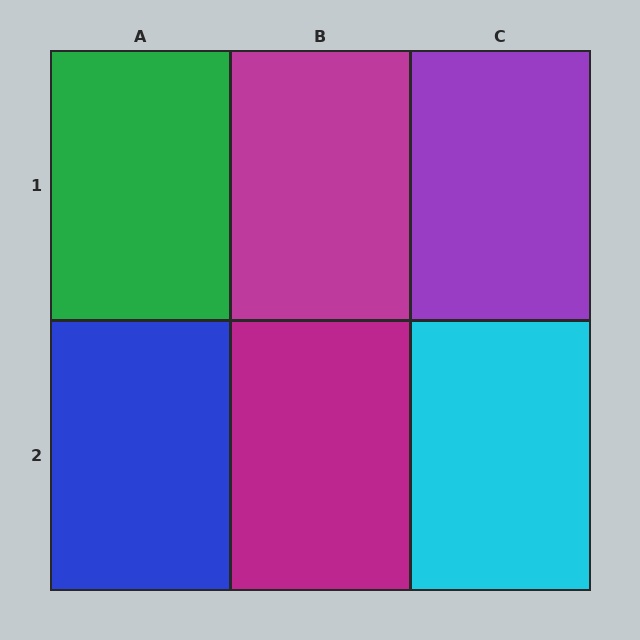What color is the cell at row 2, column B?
Magenta.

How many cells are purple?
1 cell is purple.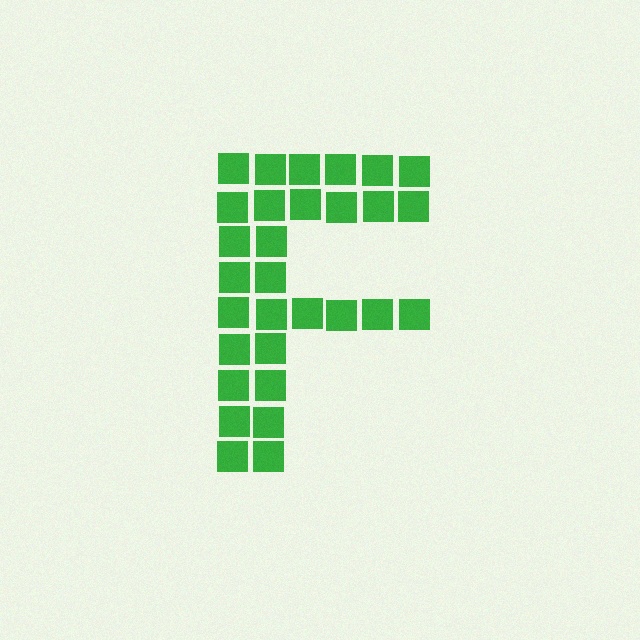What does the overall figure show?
The overall figure shows the letter F.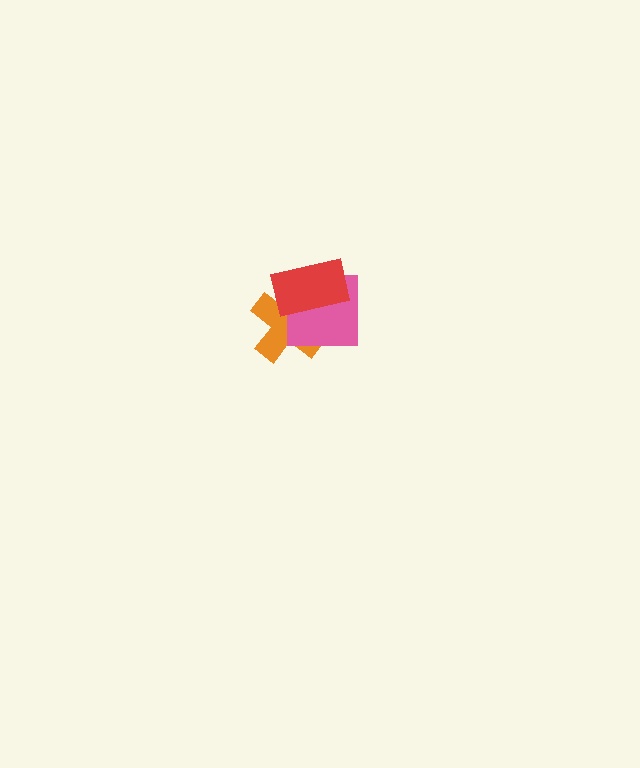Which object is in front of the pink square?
The red rectangle is in front of the pink square.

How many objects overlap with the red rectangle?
2 objects overlap with the red rectangle.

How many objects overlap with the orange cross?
2 objects overlap with the orange cross.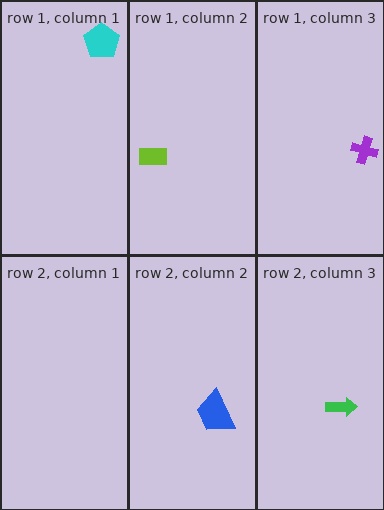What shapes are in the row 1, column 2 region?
The lime rectangle.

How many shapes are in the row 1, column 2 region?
1.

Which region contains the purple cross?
The row 1, column 3 region.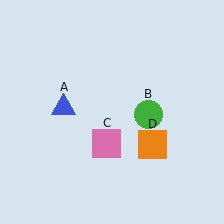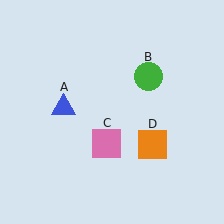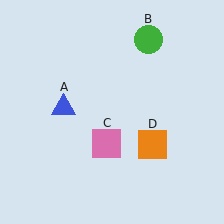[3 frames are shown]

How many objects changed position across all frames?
1 object changed position: green circle (object B).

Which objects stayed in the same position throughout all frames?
Blue triangle (object A) and pink square (object C) and orange square (object D) remained stationary.